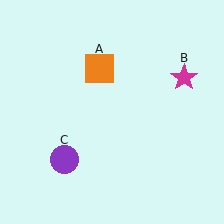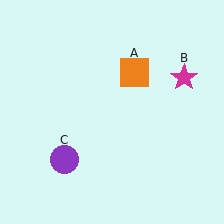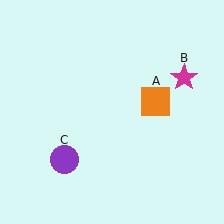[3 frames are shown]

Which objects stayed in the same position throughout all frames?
Magenta star (object B) and purple circle (object C) remained stationary.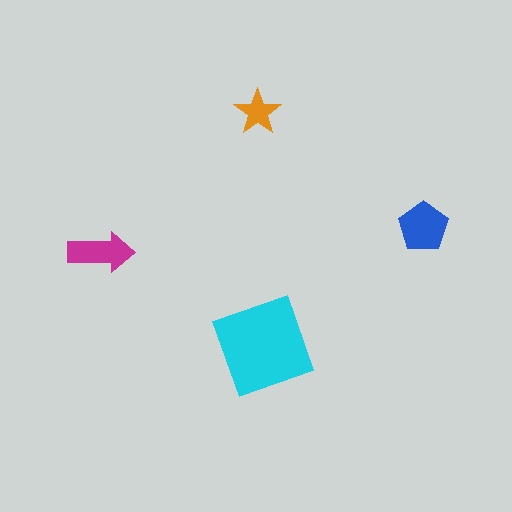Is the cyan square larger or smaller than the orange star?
Larger.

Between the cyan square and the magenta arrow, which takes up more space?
The cyan square.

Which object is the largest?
The cyan square.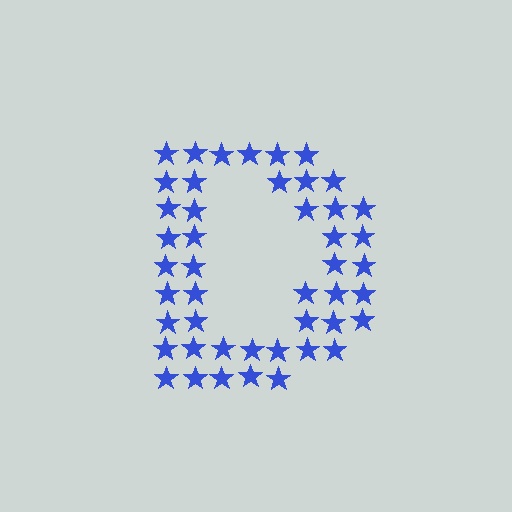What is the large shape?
The large shape is the letter D.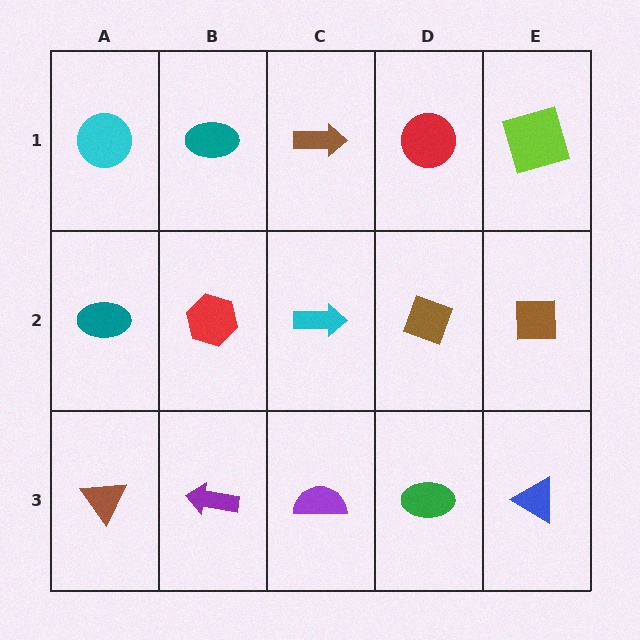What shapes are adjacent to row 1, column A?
A teal ellipse (row 2, column A), a teal ellipse (row 1, column B).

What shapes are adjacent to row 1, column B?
A red hexagon (row 2, column B), a cyan circle (row 1, column A), a brown arrow (row 1, column C).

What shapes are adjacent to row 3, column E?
A brown square (row 2, column E), a green ellipse (row 3, column D).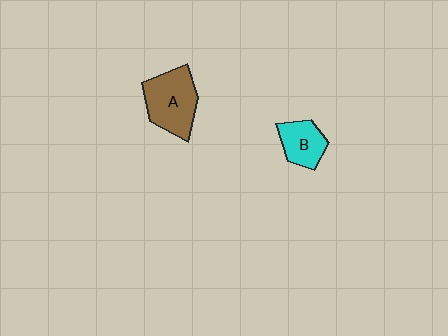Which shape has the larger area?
Shape A (brown).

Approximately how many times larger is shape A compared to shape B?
Approximately 1.6 times.